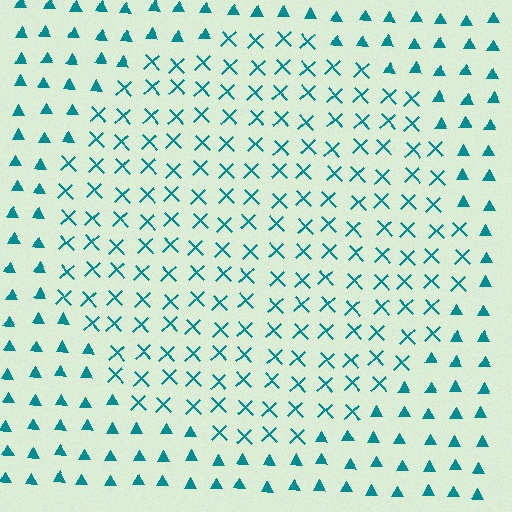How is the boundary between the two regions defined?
The boundary is defined by a change in element shape: X marks inside vs. triangles outside. All elements share the same color and spacing.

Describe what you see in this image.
The image is filled with small teal elements arranged in a uniform grid. A circle-shaped region contains X marks, while the surrounding area contains triangles. The boundary is defined purely by the change in element shape.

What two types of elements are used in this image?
The image uses X marks inside the circle region and triangles outside it.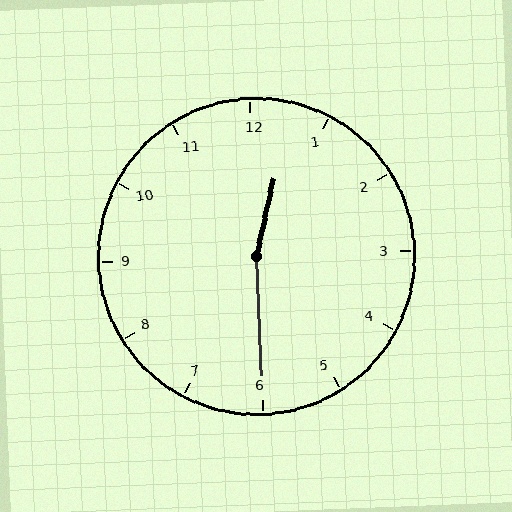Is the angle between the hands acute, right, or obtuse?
It is obtuse.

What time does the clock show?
12:30.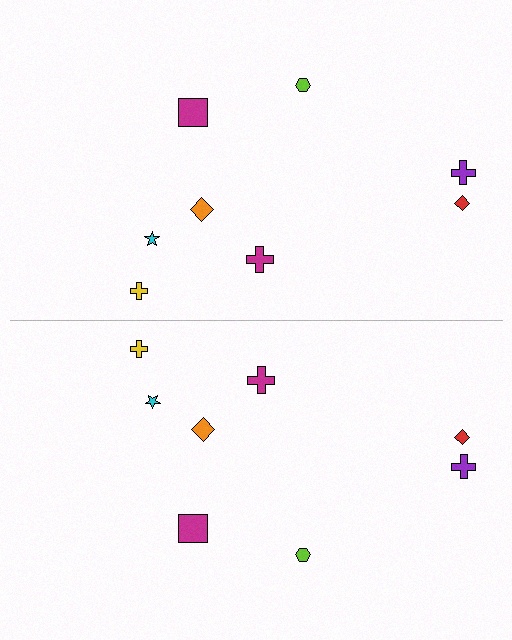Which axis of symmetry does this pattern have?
The pattern has a horizontal axis of symmetry running through the center of the image.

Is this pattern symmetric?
Yes, this pattern has bilateral (reflection) symmetry.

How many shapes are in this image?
There are 16 shapes in this image.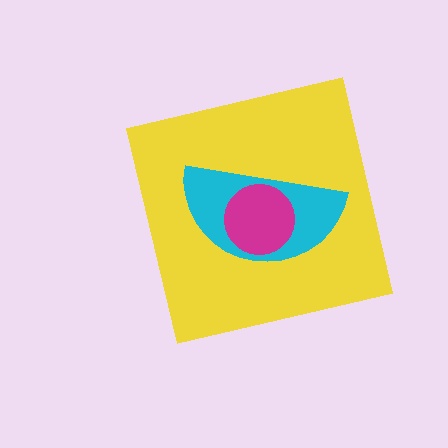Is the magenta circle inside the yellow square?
Yes.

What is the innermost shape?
The magenta circle.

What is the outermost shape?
The yellow square.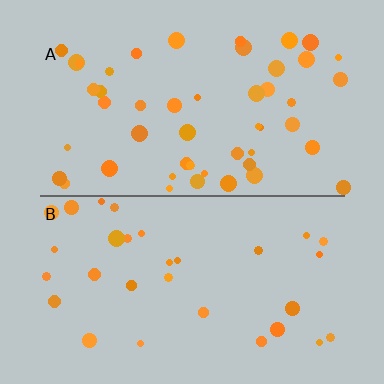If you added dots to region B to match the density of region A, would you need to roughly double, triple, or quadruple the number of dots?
Approximately double.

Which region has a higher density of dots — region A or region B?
A (the top).